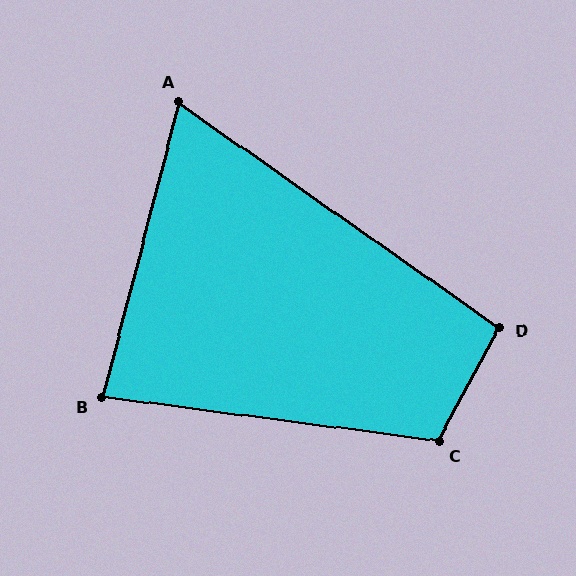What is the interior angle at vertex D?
Approximately 97 degrees (obtuse).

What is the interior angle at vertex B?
Approximately 83 degrees (acute).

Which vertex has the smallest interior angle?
A, at approximately 70 degrees.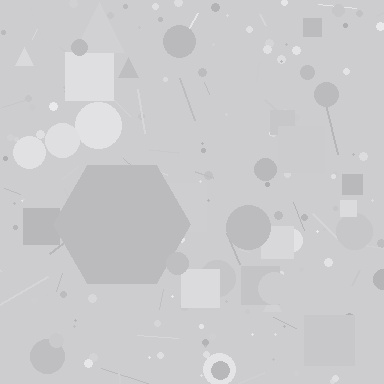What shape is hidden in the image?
A hexagon is hidden in the image.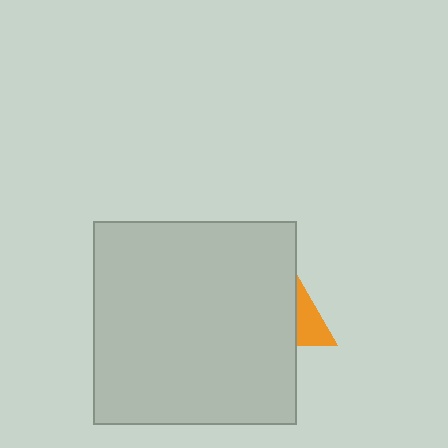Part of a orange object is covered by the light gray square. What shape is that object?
It is a triangle.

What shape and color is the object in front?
The object in front is a light gray square.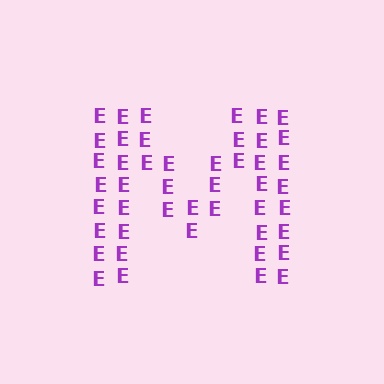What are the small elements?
The small elements are letter E's.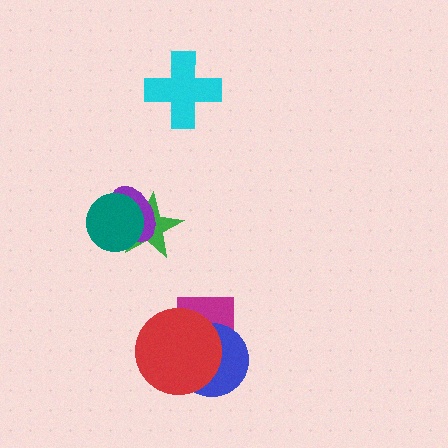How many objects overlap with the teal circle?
2 objects overlap with the teal circle.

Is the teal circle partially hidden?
No, no other shape covers it.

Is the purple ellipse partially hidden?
Yes, it is partially covered by another shape.